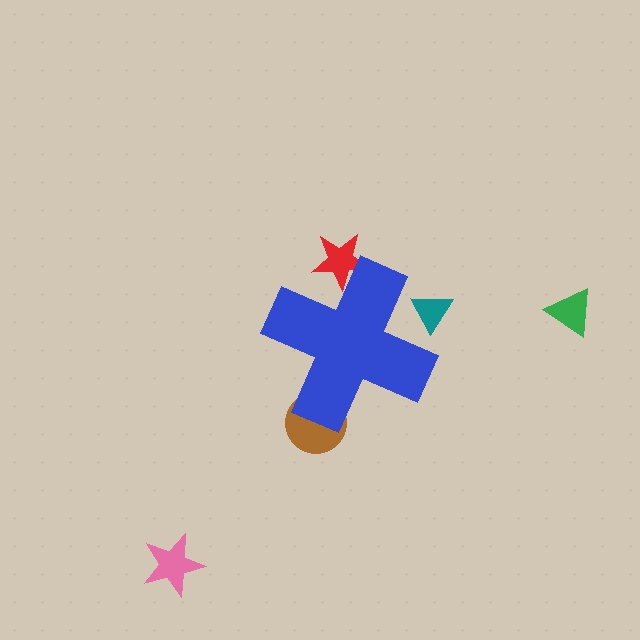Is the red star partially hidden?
Yes, the red star is partially hidden behind the blue cross.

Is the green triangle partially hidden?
No, the green triangle is fully visible.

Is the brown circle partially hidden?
Yes, the brown circle is partially hidden behind the blue cross.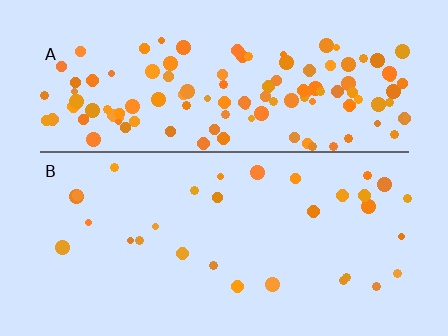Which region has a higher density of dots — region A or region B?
A (the top).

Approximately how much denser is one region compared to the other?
Approximately 4.1× — region A over region B.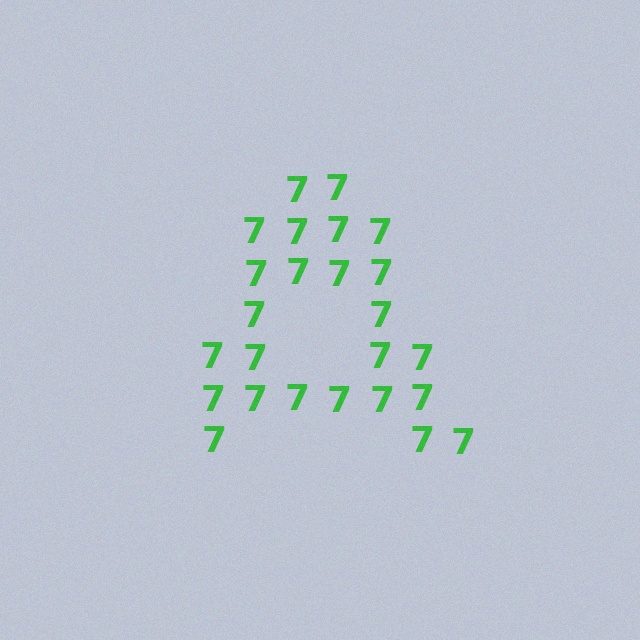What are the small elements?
The small elements are digit 7's.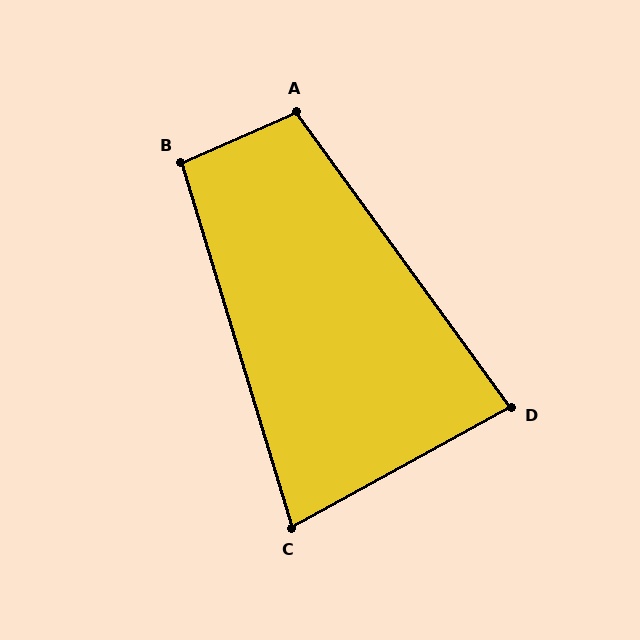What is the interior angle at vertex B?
Approximately 97 degrees (obtuse).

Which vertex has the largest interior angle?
A, at approximately 102 degrees.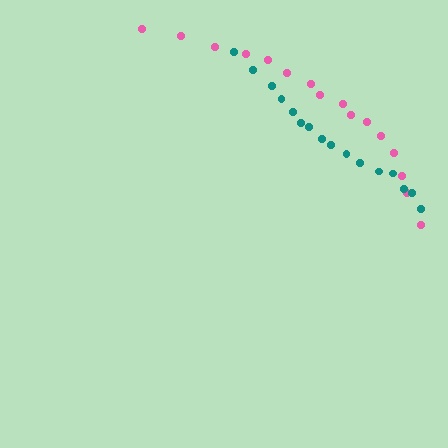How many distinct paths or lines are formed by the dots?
There are 2 distinct paths.